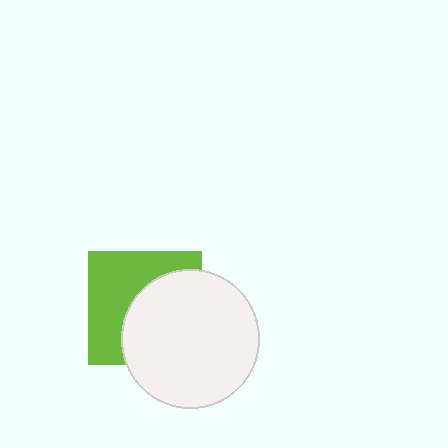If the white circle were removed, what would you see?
You would see the complete lime square.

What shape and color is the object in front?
The object in front is a white circle.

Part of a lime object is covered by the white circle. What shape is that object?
It is a square.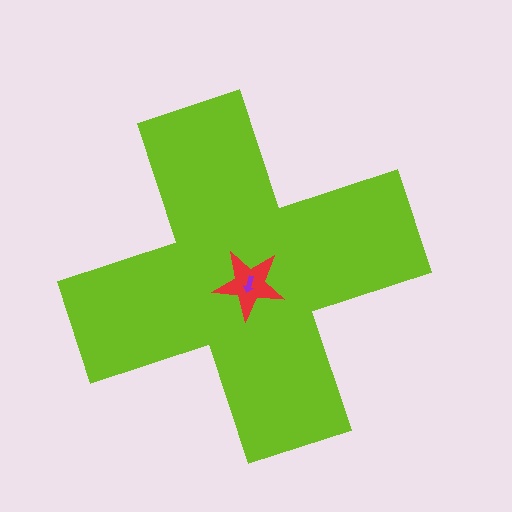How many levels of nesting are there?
3.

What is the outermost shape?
The lime cross.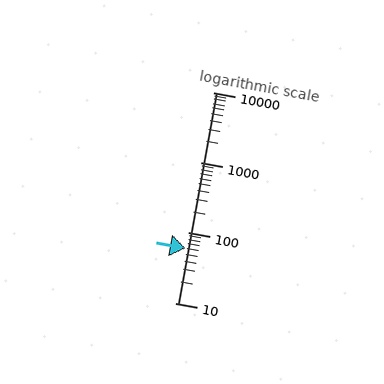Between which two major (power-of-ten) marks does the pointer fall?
The pointer is between 10 and 100.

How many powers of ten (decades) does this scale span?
The scale spans 3 decades, from 10 to 10000.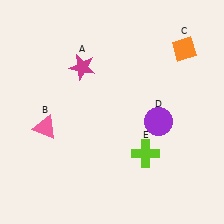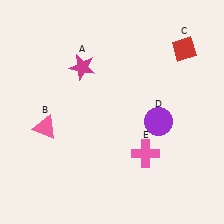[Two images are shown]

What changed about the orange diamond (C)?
In Image 1, C is orange. In Image 2, it changed to red.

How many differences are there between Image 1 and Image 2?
There are 2 differences between the two images.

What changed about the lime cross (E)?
In Image 1, E is lime. In Image 2, it changed to pink.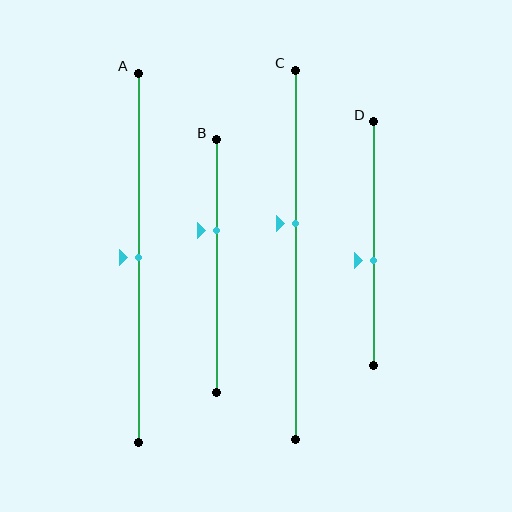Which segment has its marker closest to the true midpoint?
Segment A has its marker closest to the true midpoint.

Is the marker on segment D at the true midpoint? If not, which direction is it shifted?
No, the marker on segment D is shifted downward by about 7% of the segment length.